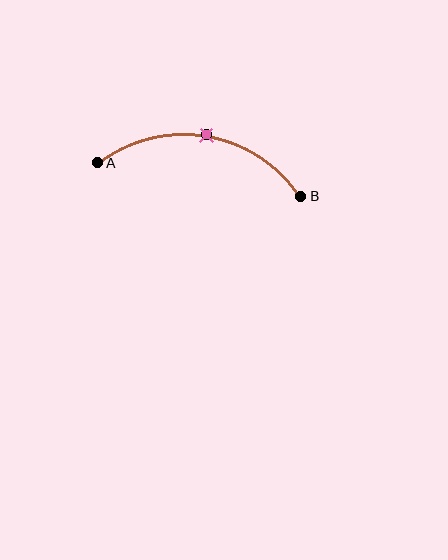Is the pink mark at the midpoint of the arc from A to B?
Yes. The pink mark lies on the arc at equal arc-length from both A and B — it is the arc midpoint.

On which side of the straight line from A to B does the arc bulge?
The arc bulges above the straight line connecting A and B.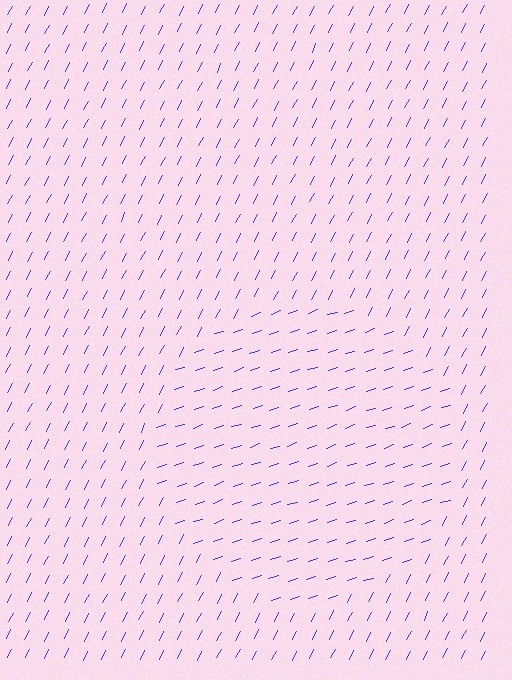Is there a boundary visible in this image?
Yes, there is a texture boundary formed by a change in line orientation.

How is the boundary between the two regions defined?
The boundary is defined purely by a change in line orientation (approximately 45 degrees difference). All lines are the same color and thickness.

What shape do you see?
I see a circle.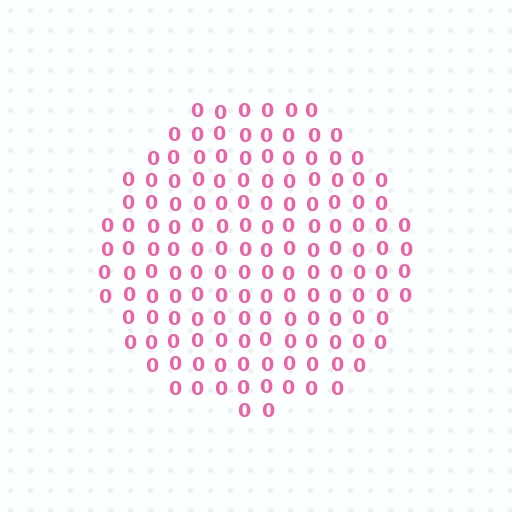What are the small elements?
The small elements are digit 0's.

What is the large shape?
The large shape is a circle.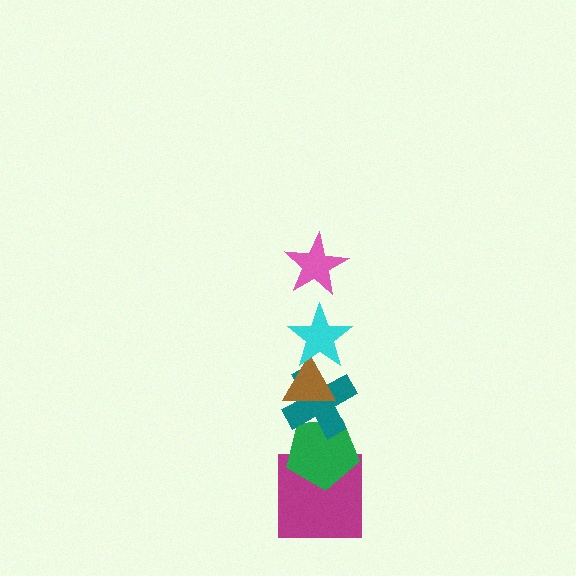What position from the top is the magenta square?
The magenta square is 6th from the top.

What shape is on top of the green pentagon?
The teal cross is on top of the green pentagon.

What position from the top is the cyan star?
The cyan star is 2nd from the top.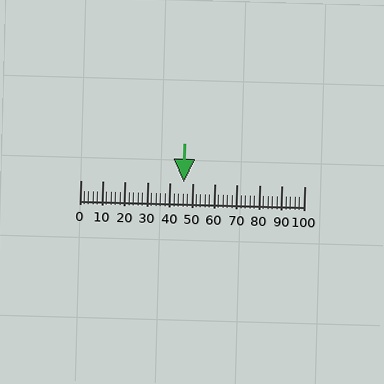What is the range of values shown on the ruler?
The ruler shows values from 0 to 100.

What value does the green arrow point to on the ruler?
The green arrow points to approximately 46.